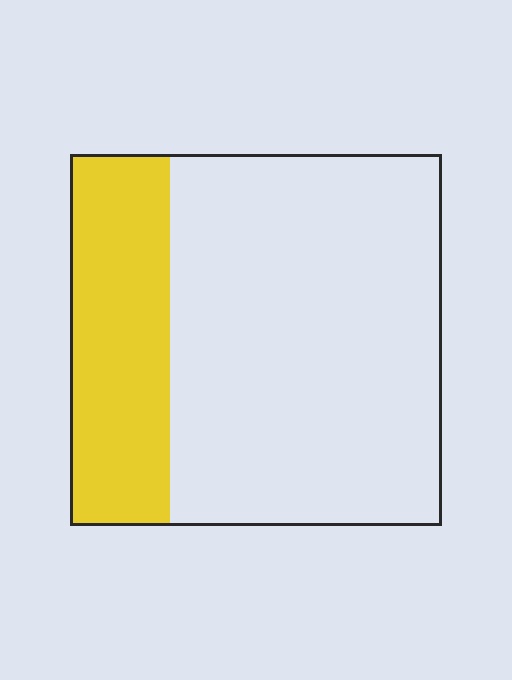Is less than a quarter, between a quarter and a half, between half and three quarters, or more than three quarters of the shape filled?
Between a quarter and a half.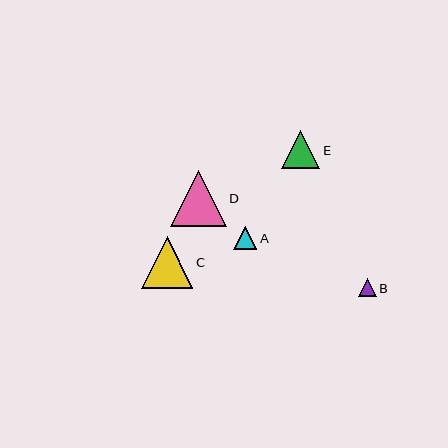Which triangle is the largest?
Triangle D is the largest with a size of approximately 56 pixels.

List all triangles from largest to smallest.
From largest to smallest: D, C, E, A, B.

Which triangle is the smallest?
Triangle B is the smallest with a size of approximately 18 pixels.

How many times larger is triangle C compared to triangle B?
Triangle C is approximately 2.9 times the size of triangle B.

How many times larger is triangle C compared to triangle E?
Triangle C is approximately 1.4 times the size of triangle E.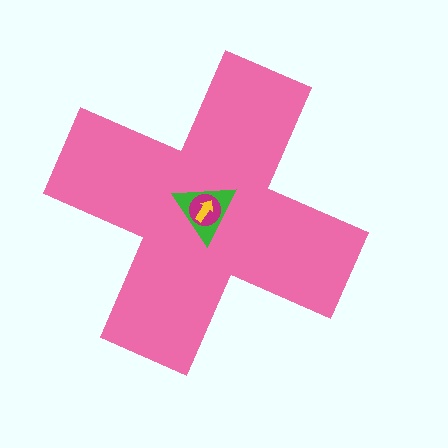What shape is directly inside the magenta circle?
The yellow arrow.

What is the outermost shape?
The pink cross.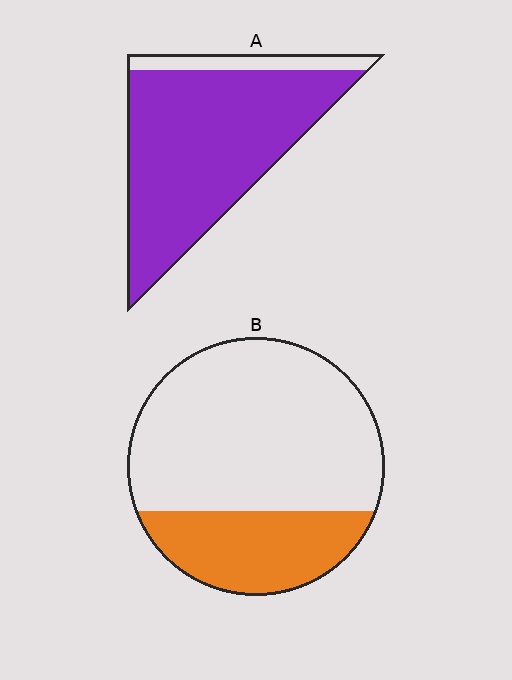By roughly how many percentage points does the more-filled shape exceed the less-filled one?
By roughly 60 percentage points (A over B).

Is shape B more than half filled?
No.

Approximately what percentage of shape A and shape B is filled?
A is approximately 90% and B is approximately 30%.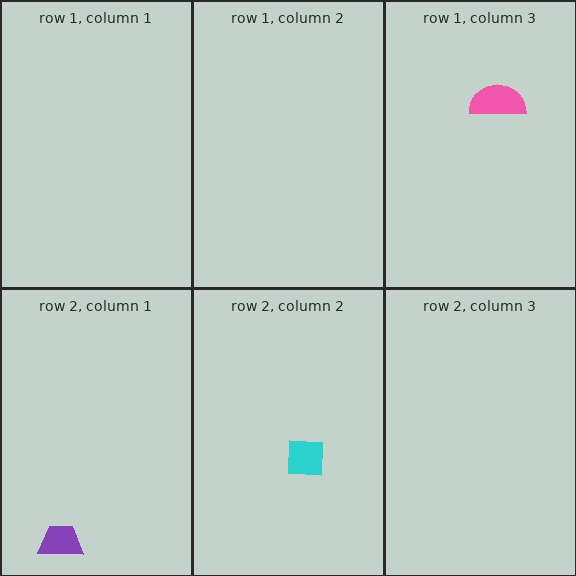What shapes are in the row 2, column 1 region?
The purple trapezoid.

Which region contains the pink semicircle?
The row 1, column 3 region.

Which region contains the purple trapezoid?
The row 2, column 1 region.